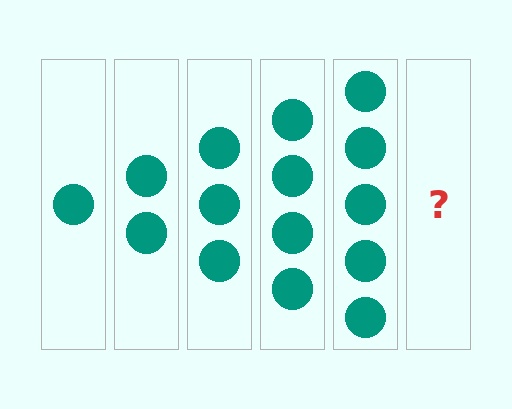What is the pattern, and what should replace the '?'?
The pattern is that each step adds one more circle. The '?' should be 6 circles.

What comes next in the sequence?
The next element should be 6 circles.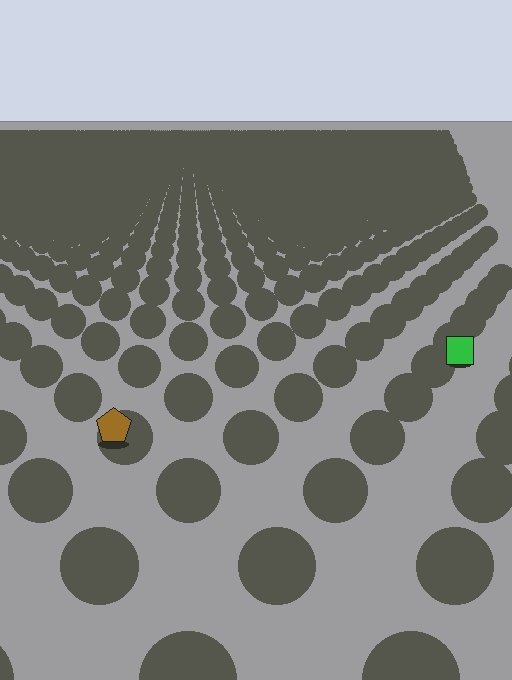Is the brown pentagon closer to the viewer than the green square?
Yes. The brown pentagon is closer — you can tell from the texture gradient: the ground texture is coarser near it.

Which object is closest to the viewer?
The brown pentagon is closest. The texture marks near it are larger and more spread out.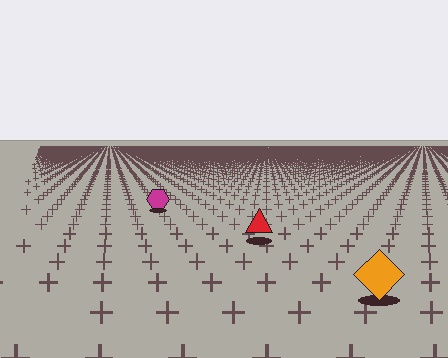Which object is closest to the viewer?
The orange diamond is closest. The texture marks near it are larger and more spread out.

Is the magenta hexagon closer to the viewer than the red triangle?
No. The red triangle is closer — you can tell from the texture gradient: the ground texture is coarser near it.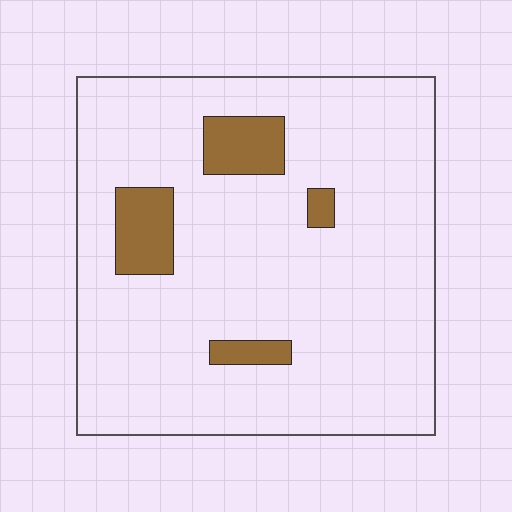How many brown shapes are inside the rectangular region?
4.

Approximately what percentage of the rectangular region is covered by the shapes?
Approximately 10%.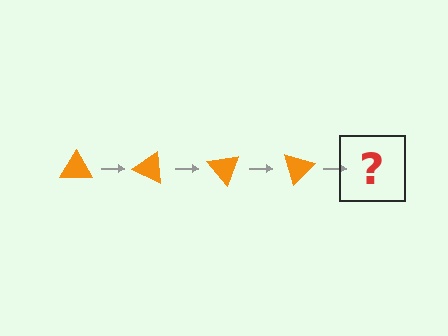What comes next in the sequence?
The next element should be an orange triangle rotated 100 degrees.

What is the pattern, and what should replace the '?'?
The pattern is that the triangle rotates 25 degrees each step. The '?' should be an orange triangle rotated 100 degrees.